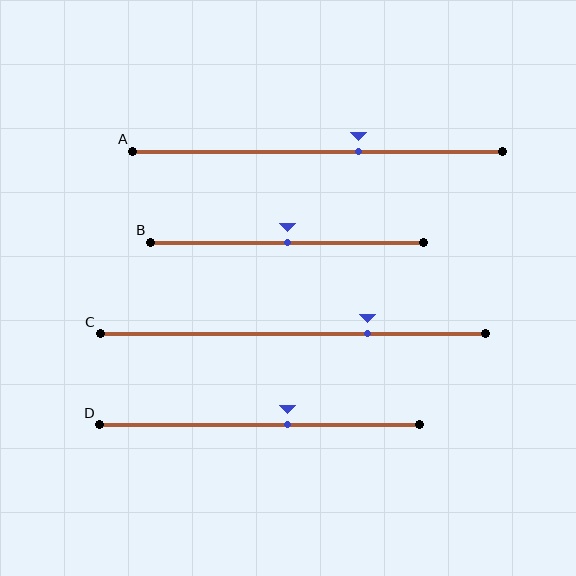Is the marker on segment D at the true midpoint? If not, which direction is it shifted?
No, the marker on segment D is shifted to the right by about 9% of the segment length.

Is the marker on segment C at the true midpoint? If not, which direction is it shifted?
No, the marker on segment C is shifted to the right by about 20% of the segment length.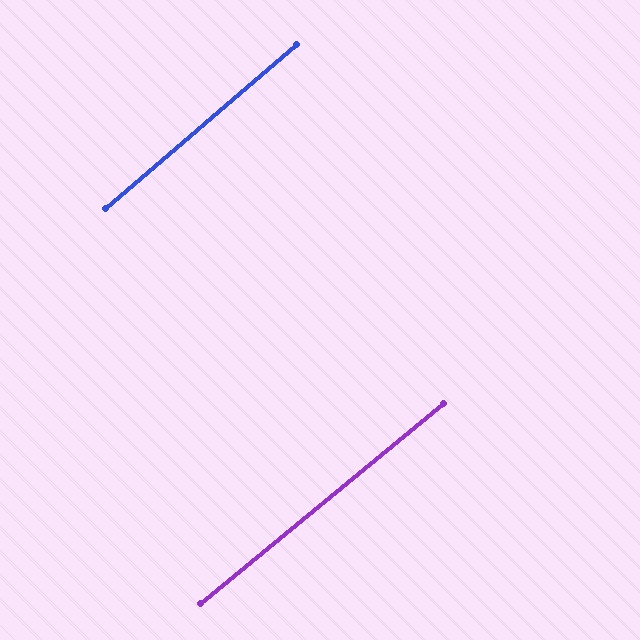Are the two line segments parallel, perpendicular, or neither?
Parallel — their directions differ by only 1.2°.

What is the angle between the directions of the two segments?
Approximately 1 degree.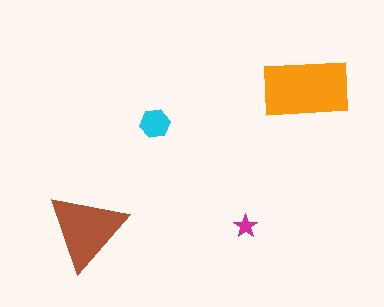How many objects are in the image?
There are 4 objects in the image.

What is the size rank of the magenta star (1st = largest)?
4th.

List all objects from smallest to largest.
The magenta star, the cyan hexagon, the brown triangle, the orange rectangle.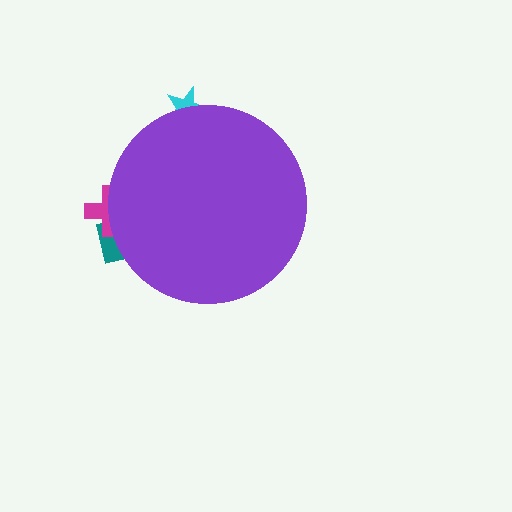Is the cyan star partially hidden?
Yes, the cyan star is partially hidden behind the purple circle.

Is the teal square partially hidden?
Yes, the teal square is partially hidden behind the purple circle.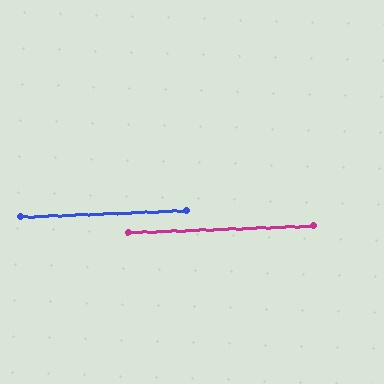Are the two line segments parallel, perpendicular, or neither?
Parallel — their directions differ by only 0.4°.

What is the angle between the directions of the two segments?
Approximately 0 degrees.